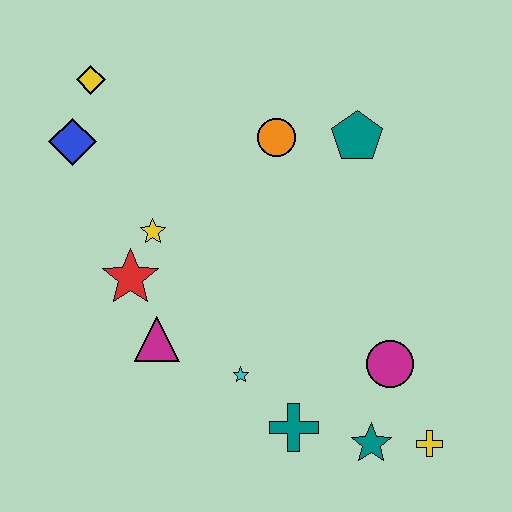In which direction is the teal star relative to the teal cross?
The teal star is to the right of the teal cross.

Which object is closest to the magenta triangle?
The red star is closest to the magenta triangle.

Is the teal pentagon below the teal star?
No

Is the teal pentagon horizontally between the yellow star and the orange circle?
No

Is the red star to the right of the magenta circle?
No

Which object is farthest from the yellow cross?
The yellow diamond is farthest from the yellow cross.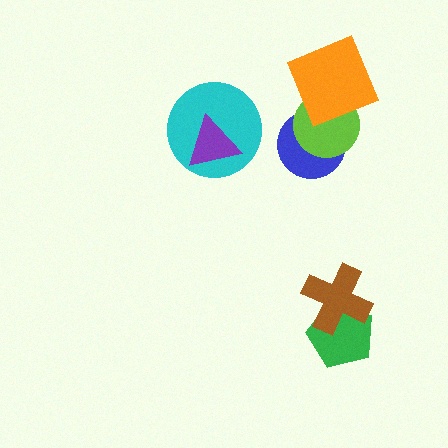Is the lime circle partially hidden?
Yes, it is partially covered by another shape.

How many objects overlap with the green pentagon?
1 object overlaps with the green pentagon.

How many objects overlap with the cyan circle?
1 object overlaps with the cyan circle.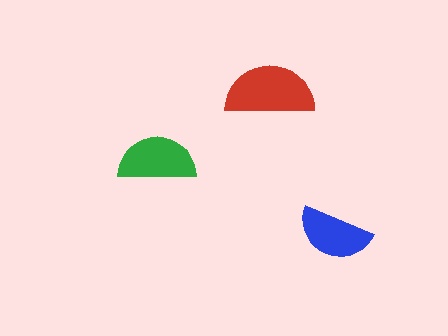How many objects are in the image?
There are 3 objects in the image.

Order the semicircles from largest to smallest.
the red one, the green one, the blue one.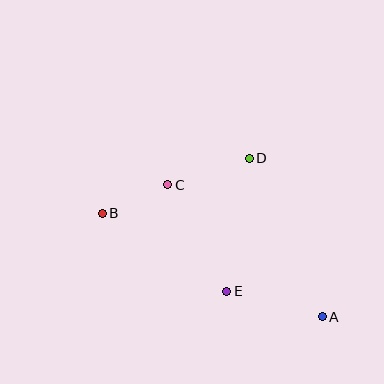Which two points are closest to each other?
Points B and C are closest to each other.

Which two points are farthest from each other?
Points A and B are farthest from each other.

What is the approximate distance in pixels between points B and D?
The distance between B and D is approximately 157 pixels.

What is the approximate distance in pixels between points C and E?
The distance between C and E is approximately 122 pixels.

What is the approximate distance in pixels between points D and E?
The distance between D and E is approximately 135 pixels.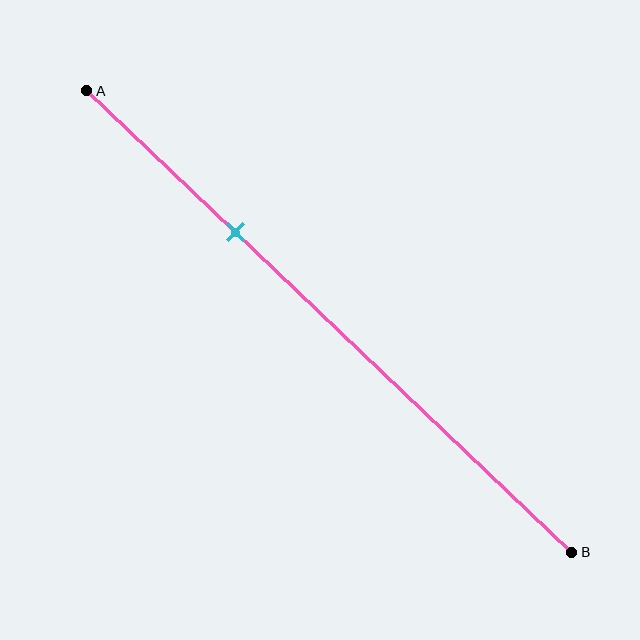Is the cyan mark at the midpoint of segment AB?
No, the mark is at about 30% from A, not at the 50% midpoint.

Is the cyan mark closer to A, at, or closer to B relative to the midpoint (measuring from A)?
The cyan mark is closer to point A than the midpoint of segment AB.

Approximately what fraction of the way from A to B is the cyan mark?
The cyan mark is approximately 30% of the way from A to B.